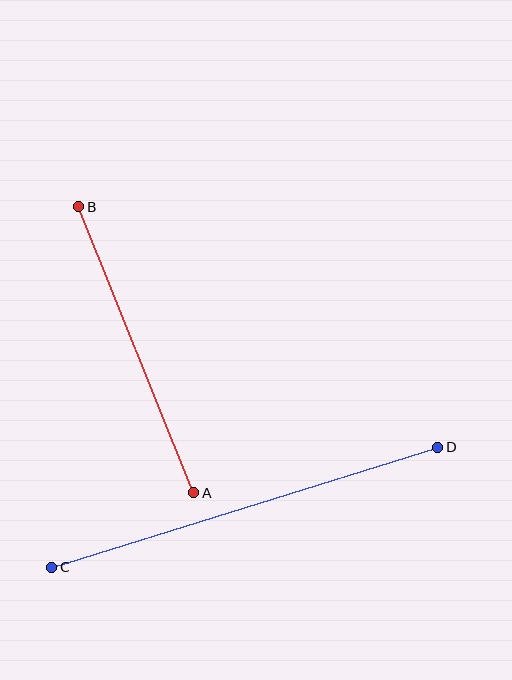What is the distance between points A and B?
The distance is approximately 308 pixels.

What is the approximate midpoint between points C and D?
The midpoint is at approximately (245, 507) pixels.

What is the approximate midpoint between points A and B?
The midpoint is at approximately (136, 350) pixels.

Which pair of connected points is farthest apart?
Points C and D are farthest apart.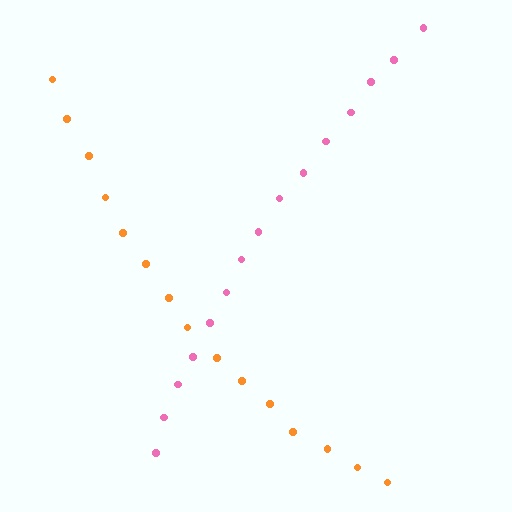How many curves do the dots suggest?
There are 2 distinct paths.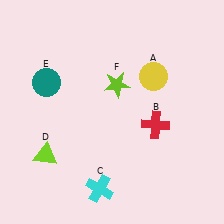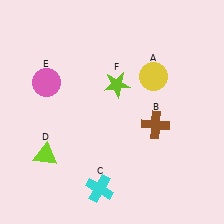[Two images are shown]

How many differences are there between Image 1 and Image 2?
There are 2 differences between the two images.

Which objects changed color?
B changed from red to brown. E changed from teal to pink.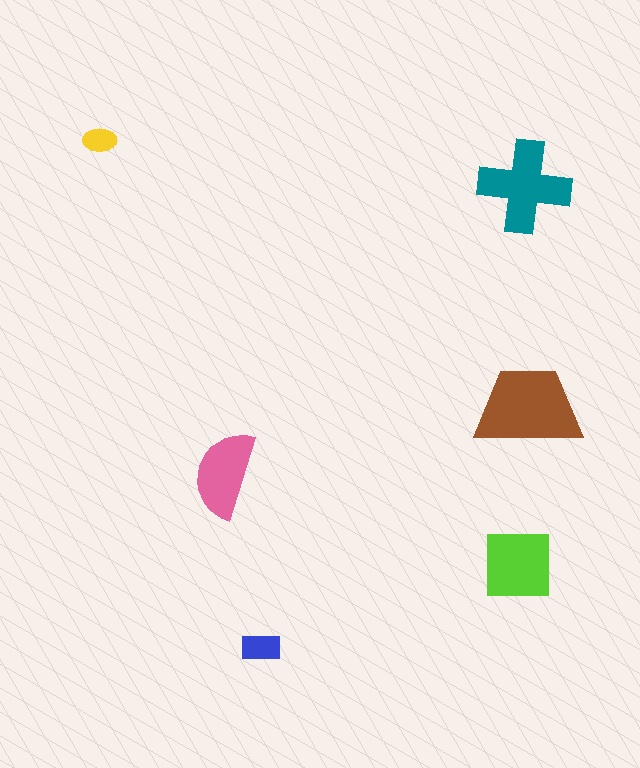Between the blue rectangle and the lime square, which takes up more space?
The lime square.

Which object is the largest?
The brown trapezoid.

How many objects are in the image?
There are 6 objects in the image.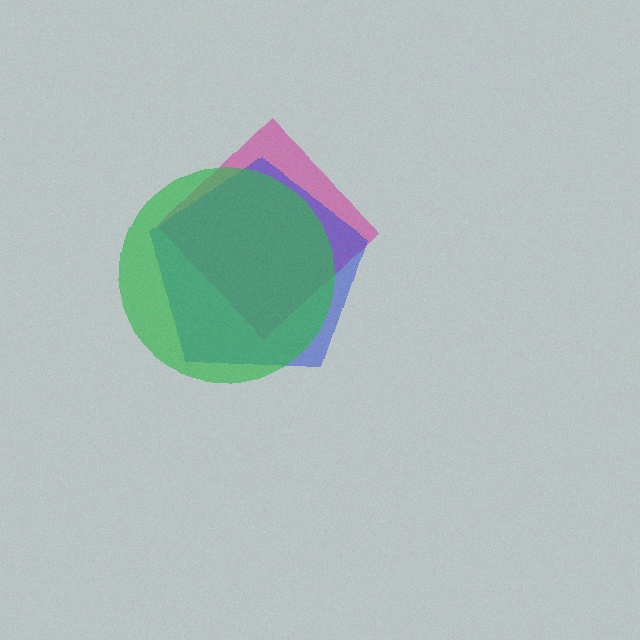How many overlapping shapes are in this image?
There are 3 overlapping shapes in the image.